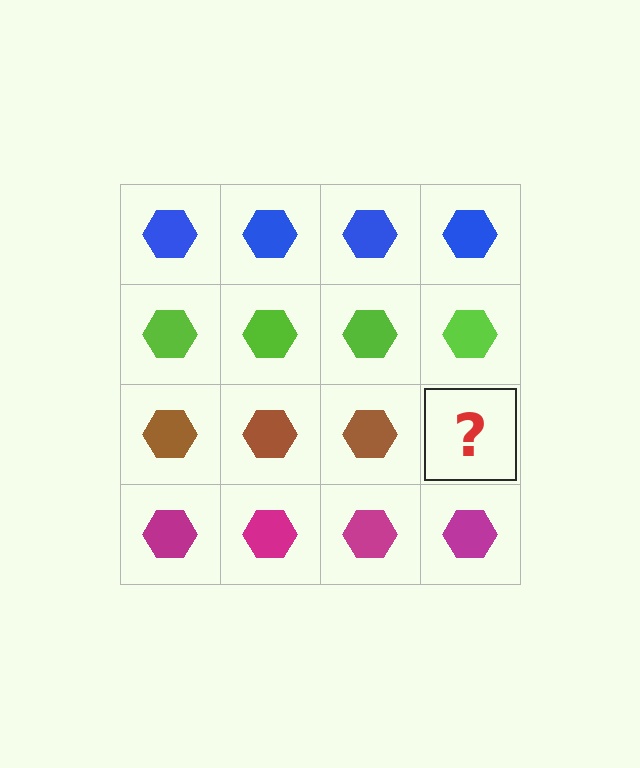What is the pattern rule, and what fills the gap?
The rule is that each row has a consistent color. The gap should be filled with a brown hexagon.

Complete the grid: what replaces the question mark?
The question mark should be replaced with a brown hexagon.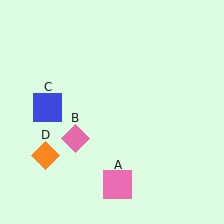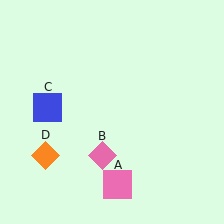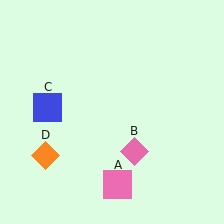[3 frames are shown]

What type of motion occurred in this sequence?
The pink diamond (object B) rotated counterclockwise around the center of the scene.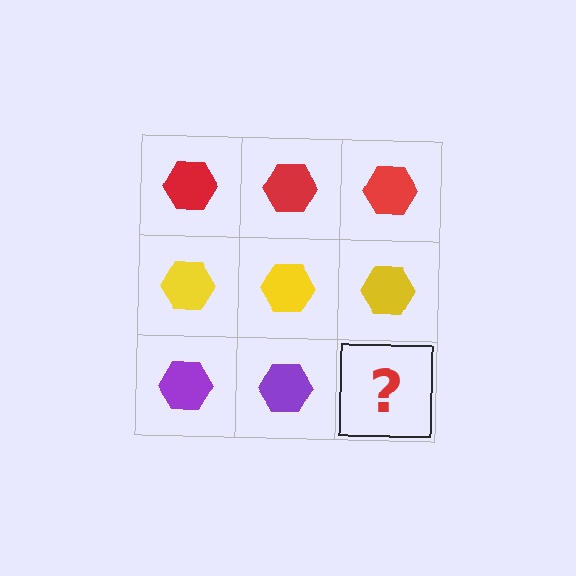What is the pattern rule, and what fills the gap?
The rule is that each row has a consistent color. The gap should be filled with a purple hexagon.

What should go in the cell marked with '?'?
The missing cell should contain a purple hexagon.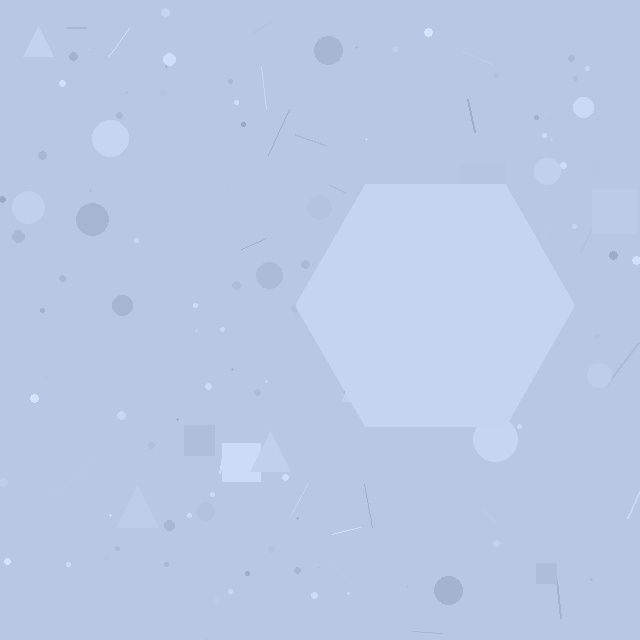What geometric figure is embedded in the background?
A hexagon is embedded in the background.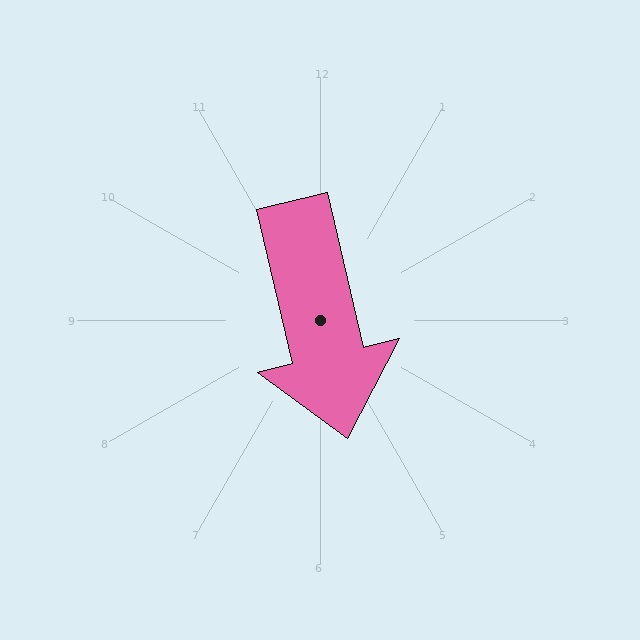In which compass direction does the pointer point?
South.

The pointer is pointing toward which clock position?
Roughly 6 o'clock.